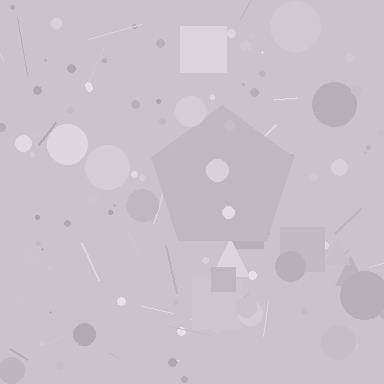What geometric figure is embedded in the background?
A pentagon is embedded in the background.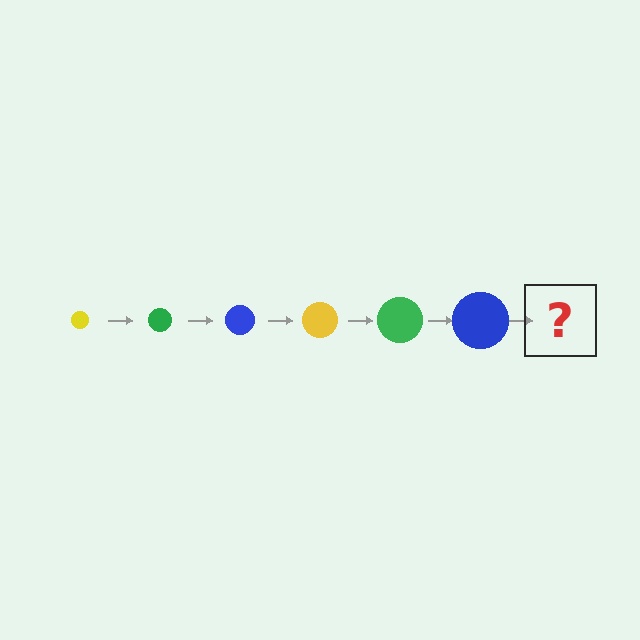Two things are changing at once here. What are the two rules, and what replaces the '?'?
The two rules are that the circle grows larger each step and the color cycles through yellow, green, and blue. The '?' should be a yellow circle, larger than the previous one.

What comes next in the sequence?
The next element should be a yellow circle, larger than the previous one.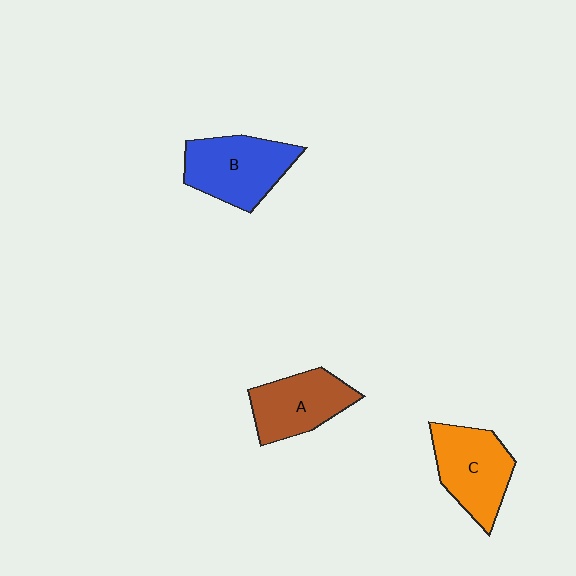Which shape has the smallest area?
Shape A (brown).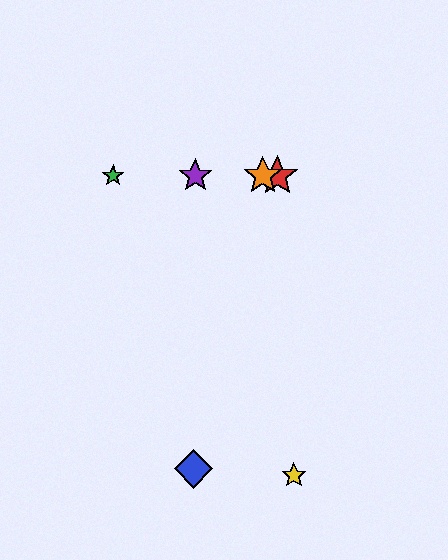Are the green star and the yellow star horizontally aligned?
No, the green star is at y≈176 and the yellow star is at y≈475.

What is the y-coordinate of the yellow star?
The yellow star is at y≈475.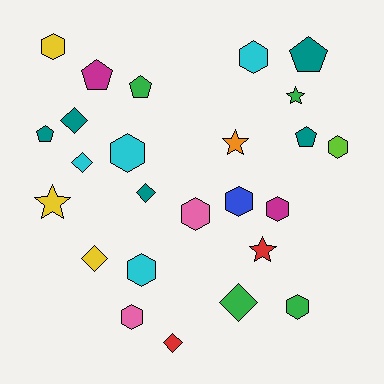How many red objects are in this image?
There are 2 red objects.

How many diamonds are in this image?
There are 6 diamonds.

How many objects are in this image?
There are 25 objects.